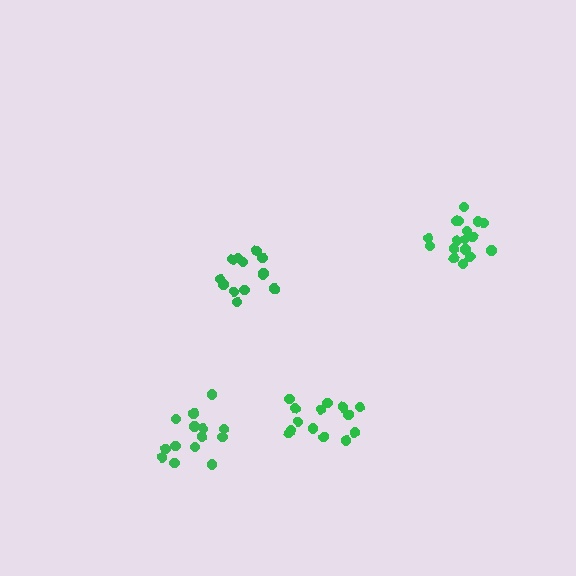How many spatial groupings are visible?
There are 4 spatial groupings.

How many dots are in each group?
Group 1: 13 dots, Group 2: 14 dots, Group 3: 14 dots, Group 4: 17 dots (58 total).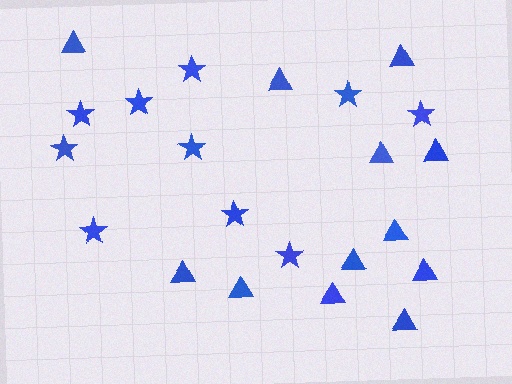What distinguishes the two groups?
There are 2 groups: one group of stars (10) and one group of triangles (12).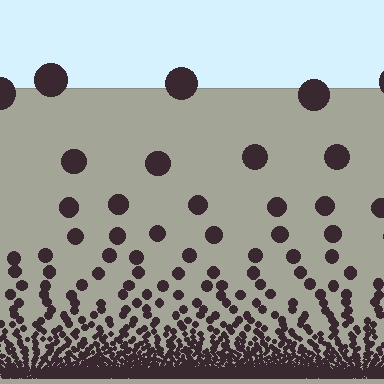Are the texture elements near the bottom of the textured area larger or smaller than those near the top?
Smaller. The gradient is inverted — elements near the bottom are smaller and denser.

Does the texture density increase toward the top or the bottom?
Density increases toward the bottom.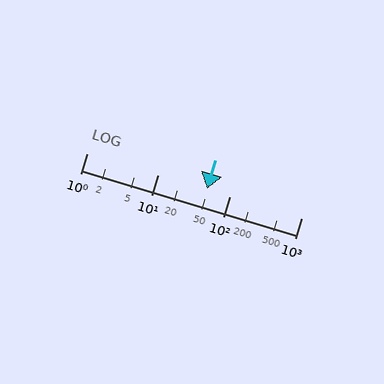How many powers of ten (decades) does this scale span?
The scale spans 3 decades, from 1 to 1000.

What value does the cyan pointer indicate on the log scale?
The pointer indicates approximately 48.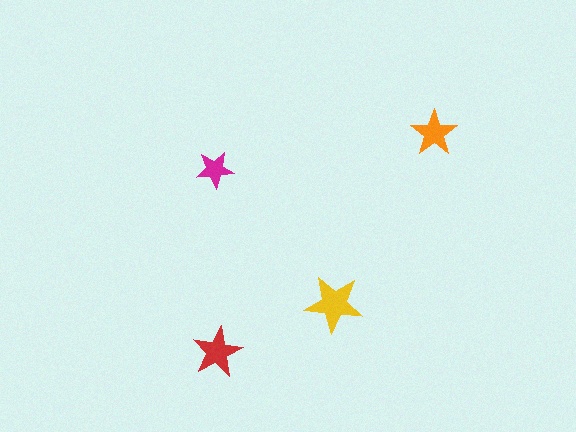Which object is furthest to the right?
The orange star is rightmost.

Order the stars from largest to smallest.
the yellow one, the red one, the orange one, the magenta one.